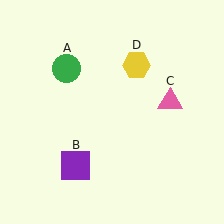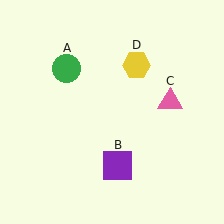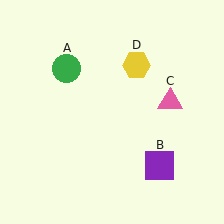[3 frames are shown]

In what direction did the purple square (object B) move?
The purple square (object B) moved right.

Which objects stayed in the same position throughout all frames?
Green circle (object A) and pink triangle (object C) and yellow hexagon (object D) remained stationary.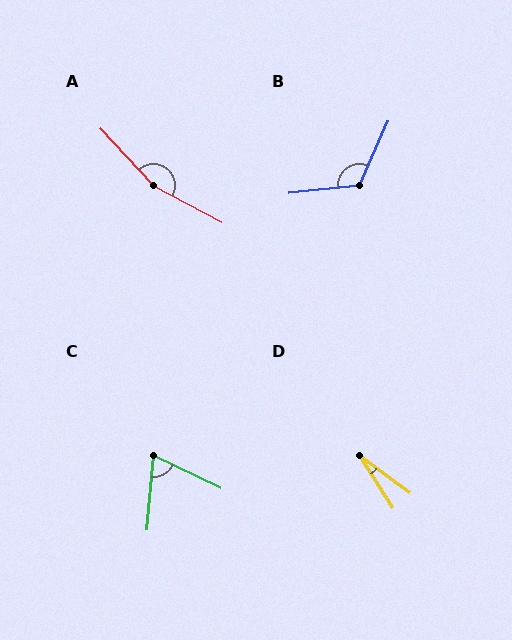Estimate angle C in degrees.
Approximately 69 degrees.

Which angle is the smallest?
D, at approximately 21 degrees.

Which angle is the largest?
A, at approximately 161 degrees.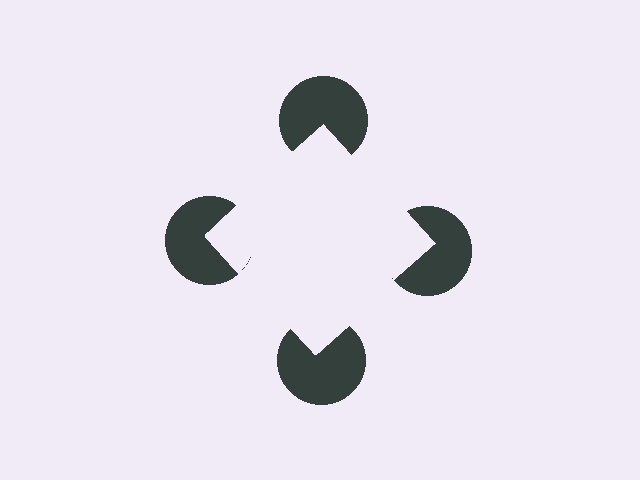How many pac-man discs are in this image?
There are 4 — one at each vertex of the illusory square.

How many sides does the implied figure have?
4 sides.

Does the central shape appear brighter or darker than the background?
It typically appears slightly brighter than the background, even though no actual brightness change is drawn.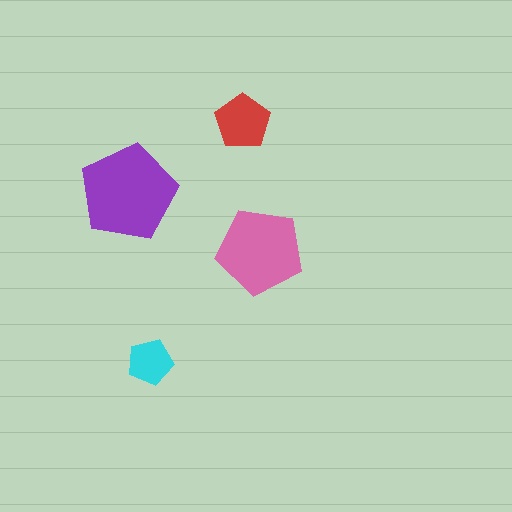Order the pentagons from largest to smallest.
the purple one, the pink one, the red one, the cyan one.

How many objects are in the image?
There are 4 objects in the image.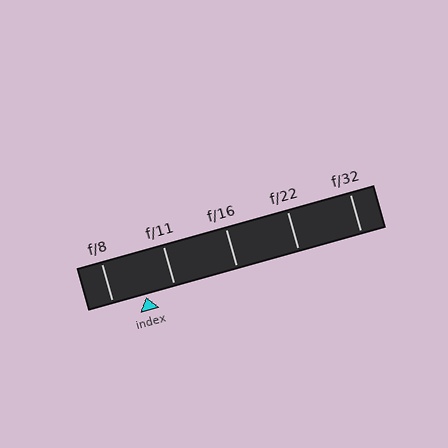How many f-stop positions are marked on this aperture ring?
There are 5 f-stop positions marked.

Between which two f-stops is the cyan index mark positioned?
The index mark is between f/8 and f/11.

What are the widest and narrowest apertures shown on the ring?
The widest aperture shown is f/8 and the narrowest is f/32.